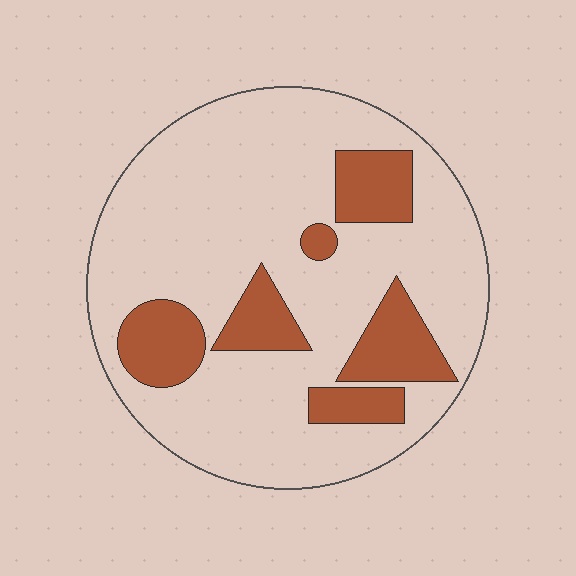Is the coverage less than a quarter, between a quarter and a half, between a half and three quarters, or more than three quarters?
Less than a quarter.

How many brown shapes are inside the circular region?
6.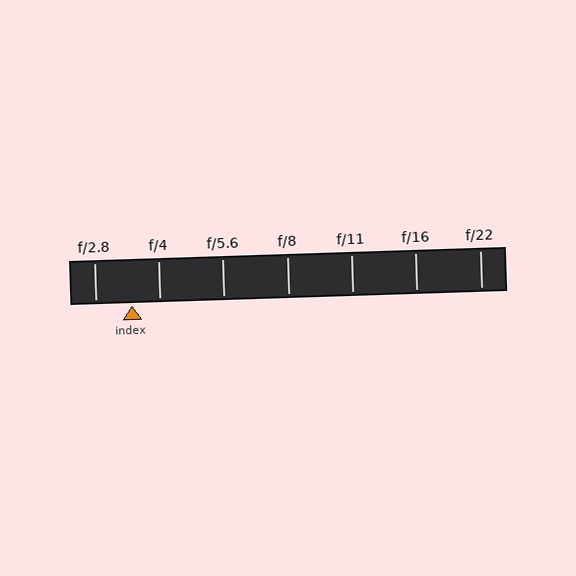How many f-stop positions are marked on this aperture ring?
There are 7 f-stop positions marked.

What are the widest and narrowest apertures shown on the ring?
The widest aperture shown is f/2.8 and the narrowest is f/22.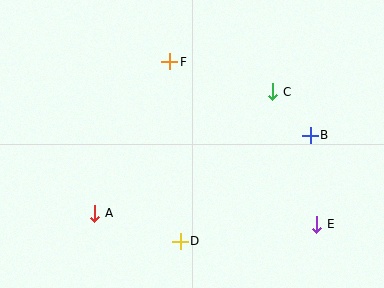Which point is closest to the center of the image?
Point F at (170, 62) is closest to the center.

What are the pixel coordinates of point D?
Point D is at (180, 241).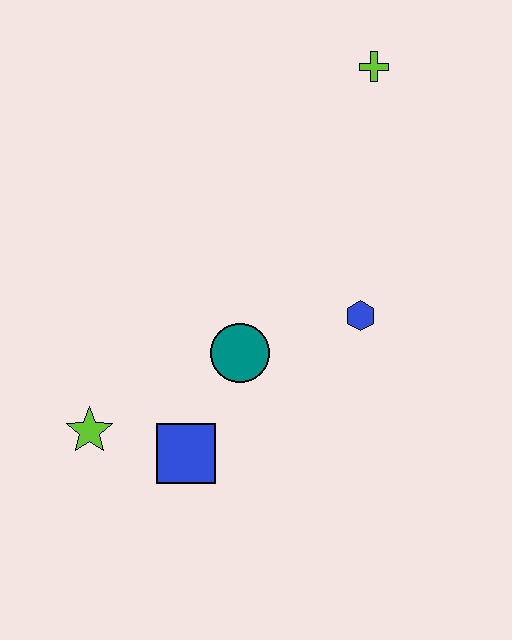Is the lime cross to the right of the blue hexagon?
Yes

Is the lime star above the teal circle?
No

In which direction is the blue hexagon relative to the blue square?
The blue hexagon is to the right of the blue square.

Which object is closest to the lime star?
The blue square is closest to the lime star.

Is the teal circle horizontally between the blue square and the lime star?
No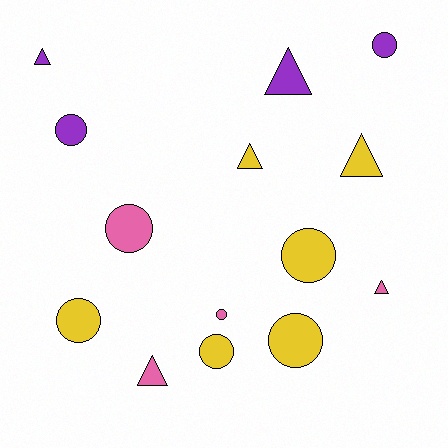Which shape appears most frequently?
Circle, with 8 objects.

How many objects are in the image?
There are 14 objects.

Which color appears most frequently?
Yellow, with 6 objects.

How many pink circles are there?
There are 2 pink circles.